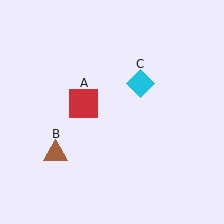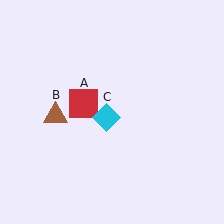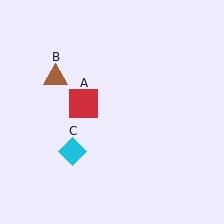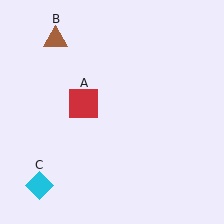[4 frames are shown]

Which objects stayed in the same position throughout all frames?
Red square (object A) remained stationary.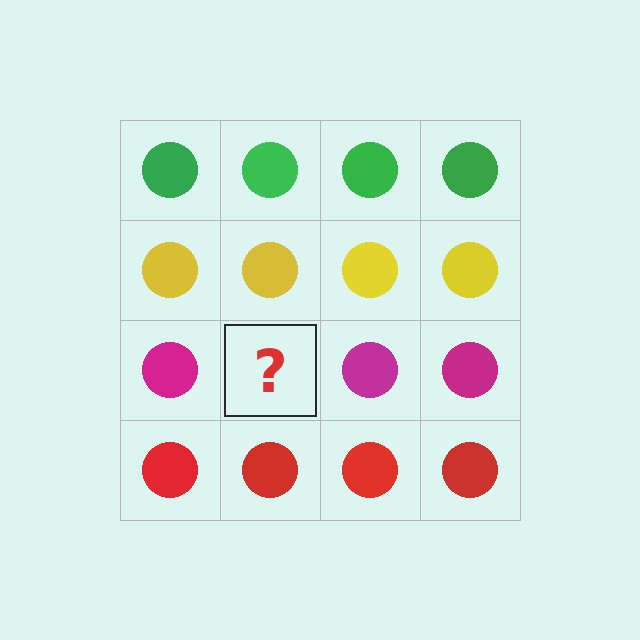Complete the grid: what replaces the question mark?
The question mark should be replaced with a magenta circle.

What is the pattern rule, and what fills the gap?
The rule is that each row has a consistent color. The gap should be filled with a magenta circle.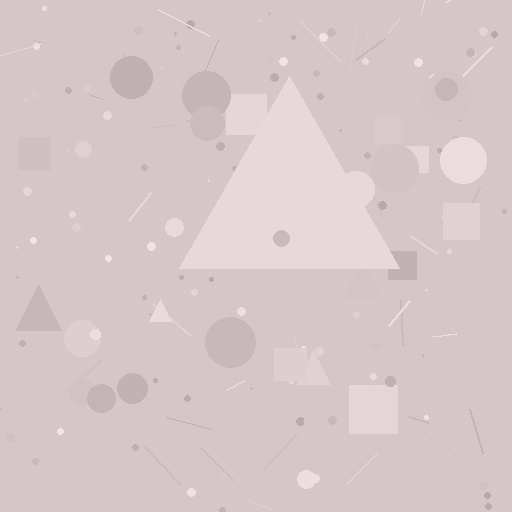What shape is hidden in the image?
A triangle is hidden in the image.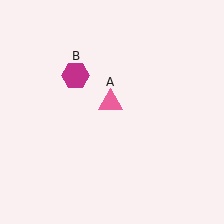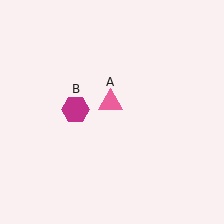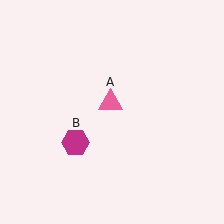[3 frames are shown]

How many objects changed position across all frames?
1 object changed position: magenta hexagon (object B).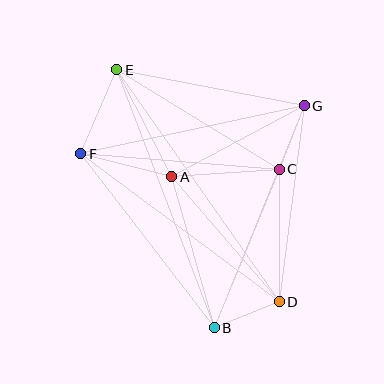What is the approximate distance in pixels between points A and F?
The distance between A and F is approximately 94 pixels.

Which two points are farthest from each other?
Points D and E are farthest from each other.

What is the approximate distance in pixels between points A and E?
The distance between A and E is approximately 120 pixels.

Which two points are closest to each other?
Points C and G are closest to each other.